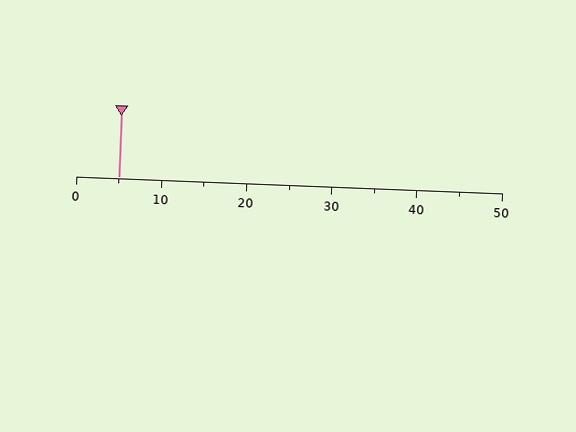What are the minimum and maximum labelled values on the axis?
The axis runs from 0 to 50.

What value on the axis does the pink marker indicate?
The marker indicates approximately 5.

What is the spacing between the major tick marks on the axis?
The major ticks are spaced 10 apart.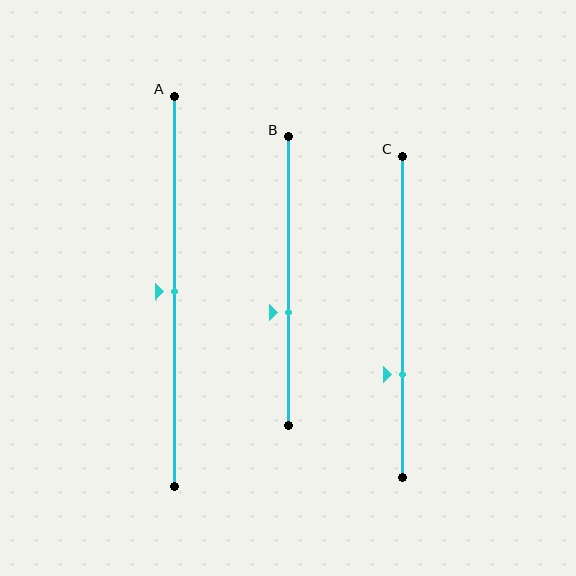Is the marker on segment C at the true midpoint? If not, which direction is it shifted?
No, the marker on segment C is shifted downward by about 18% of the segment length.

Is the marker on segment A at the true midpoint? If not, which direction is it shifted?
Yes, the marker on segment A is at the true midpoint.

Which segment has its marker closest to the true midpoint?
Segment A has its marker closest to the true midpoint.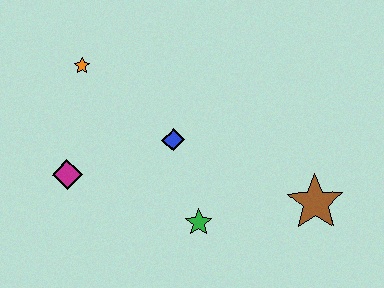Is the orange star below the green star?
No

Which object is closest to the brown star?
The green star is closest to the brown star.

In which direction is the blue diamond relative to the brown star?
The blue diamond is to the left of the brown star.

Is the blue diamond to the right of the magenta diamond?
Yes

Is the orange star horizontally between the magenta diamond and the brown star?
Yes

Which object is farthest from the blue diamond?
The brown star is farthest from the blue diamond.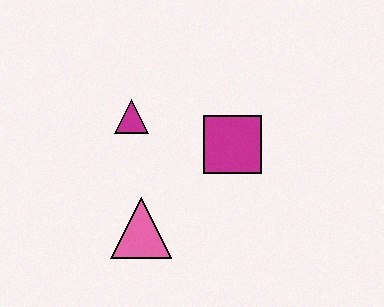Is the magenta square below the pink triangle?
No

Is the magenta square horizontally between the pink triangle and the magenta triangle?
No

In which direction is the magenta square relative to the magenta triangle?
The magenta square is to the right of the magenta triangle.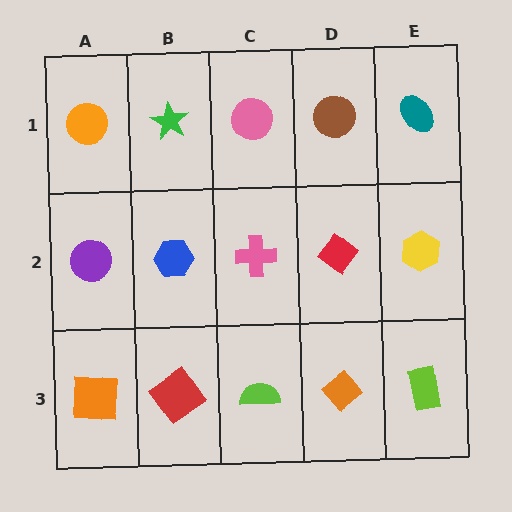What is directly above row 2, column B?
A green star.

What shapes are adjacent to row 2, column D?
A brown circle (row 1, column D), an orange diamond (row 3, column D), a pink cross (row 2, column C), a yellow hexagon (row 2, column E).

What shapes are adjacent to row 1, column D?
A red diamond (row 2, column D), a pink circle (row 1, column C), a teal ellipse (row 1, column E).